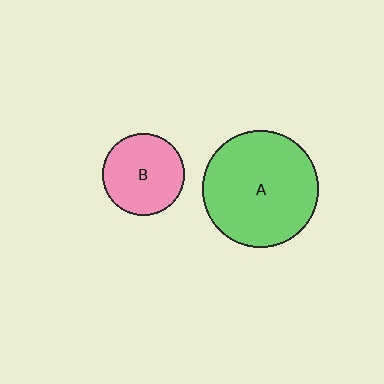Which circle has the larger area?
Circle A (green).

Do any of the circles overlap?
No, none of the circles overlap.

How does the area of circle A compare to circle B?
Approximately 2.0 times.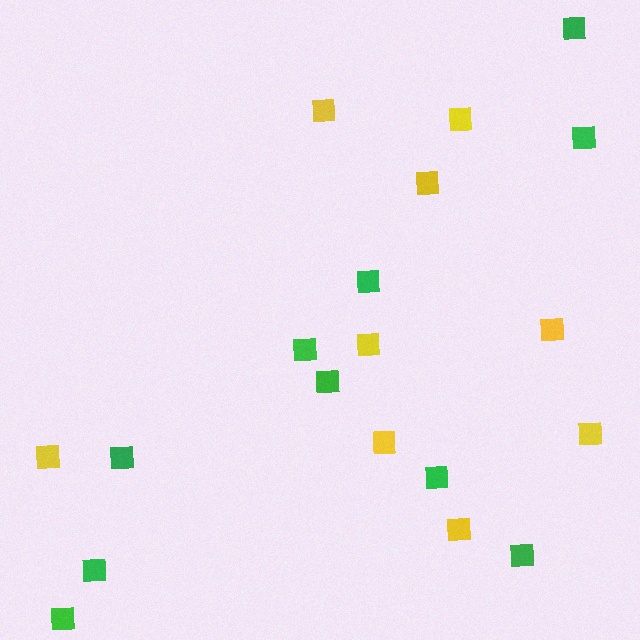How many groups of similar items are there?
There are 2 groups: one group of green squares (10) and one group of yellow squares (9).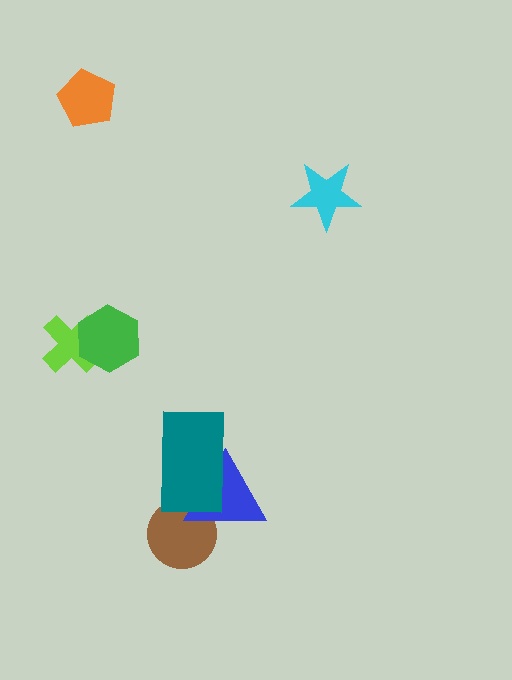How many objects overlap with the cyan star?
0 objects overlap with the cyan star.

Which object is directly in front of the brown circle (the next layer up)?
The blue triangle is directly in front of the brown circle.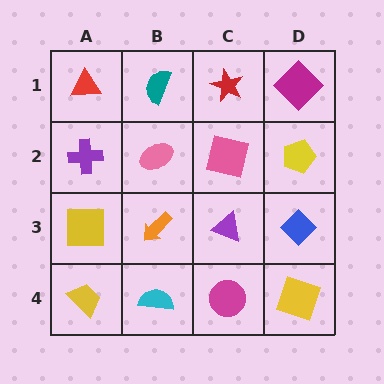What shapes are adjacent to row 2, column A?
A red triangle (row 1, column A), a yellow square (row 3, column A), a pink ellipse (row 2, column B).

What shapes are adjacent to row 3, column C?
A pink square (row 2, column C), a magenta circle (row 4, column C), an orange arrow (row 3, column B), a blue diamond (row 3, column D).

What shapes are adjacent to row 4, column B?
An orange arrow (row 3, column B), a yellow trapezoid (row 4, column A), a magenta circle (row 4, column C).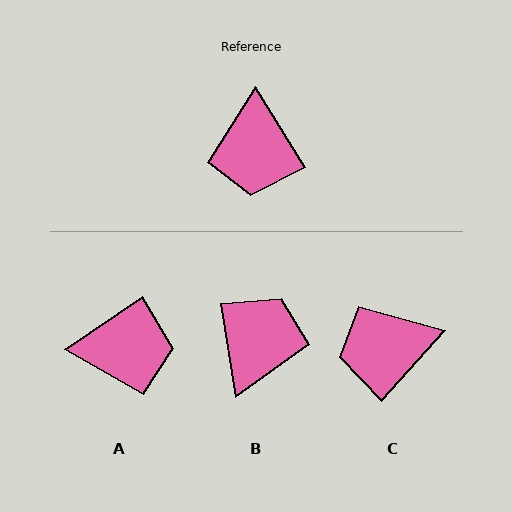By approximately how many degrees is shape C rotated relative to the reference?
Approximately 73 degrees clockwise.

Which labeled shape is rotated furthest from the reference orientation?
B, about 158 degrees away.